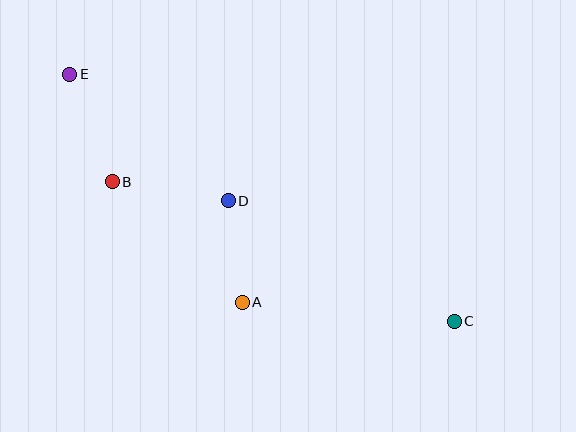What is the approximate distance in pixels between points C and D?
The distance between C and D is approximately 256 pixels.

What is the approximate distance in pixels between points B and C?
The distance between B and C is approximately 369 pixels.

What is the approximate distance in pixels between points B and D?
The distance between B and D is approximately 118 pixels.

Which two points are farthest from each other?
Points C and E are farthest from each other.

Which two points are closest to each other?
Points A and D are closest to each other.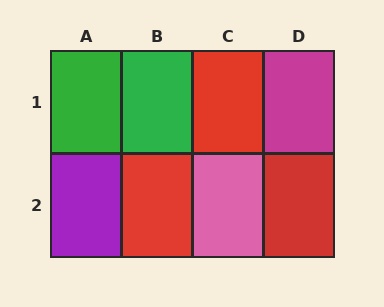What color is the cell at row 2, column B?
Red.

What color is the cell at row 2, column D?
Red.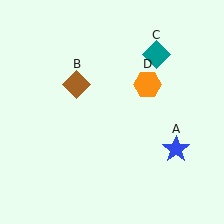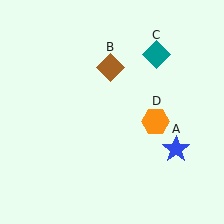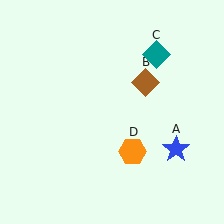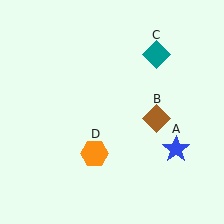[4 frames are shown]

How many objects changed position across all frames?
2 objects changed position: brown diamond (object B), orange hexagon (object D).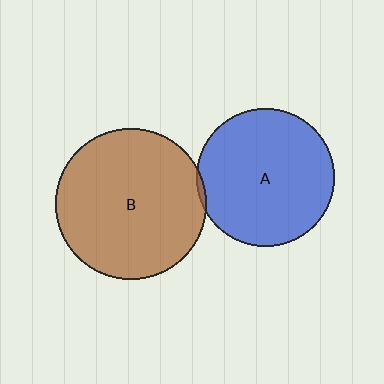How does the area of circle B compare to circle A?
Approximately 1.2 times.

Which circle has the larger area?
Circle B (brown).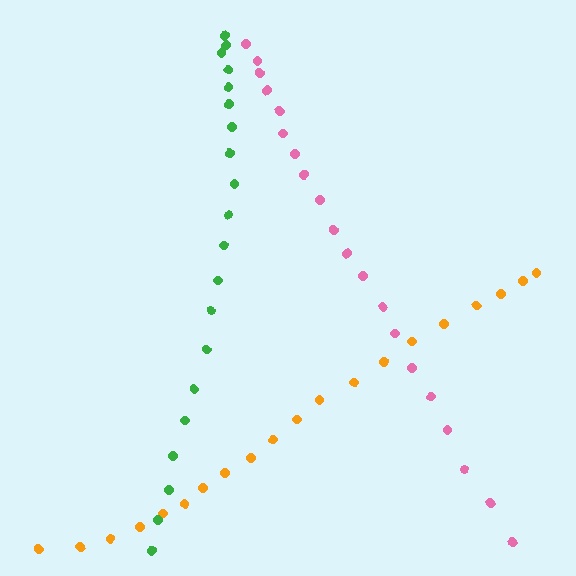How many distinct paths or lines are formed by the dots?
There are 3 distinct paths.